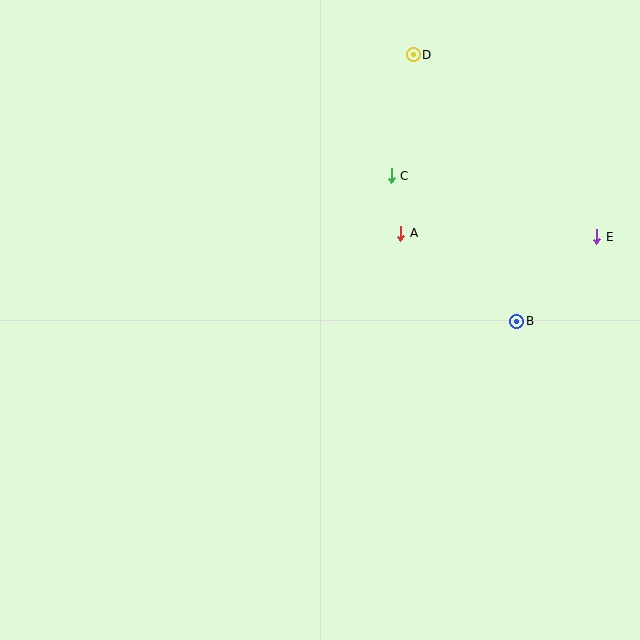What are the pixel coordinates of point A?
Point A is at (401, 233).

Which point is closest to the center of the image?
Point A at (401, 233) is closest to the center.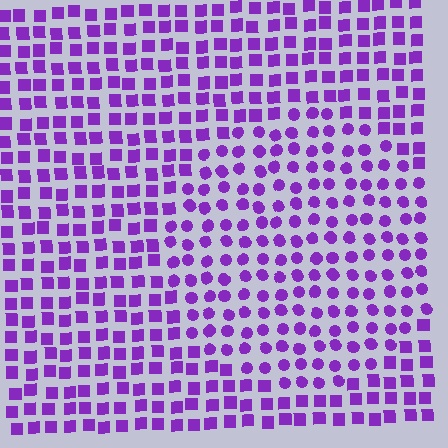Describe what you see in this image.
The image is filled with small purple elements arranged in a uniform grid. A circle-shaped region contains circles, while the surrounding area contains squares. The boundary is defined purely by the change in element shape.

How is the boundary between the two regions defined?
The boundary is defined by a change in element shape: circles inside vs. squares outside. All elements share the same color and spacing.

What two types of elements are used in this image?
The image uses circles inside the circle region and squares outside it.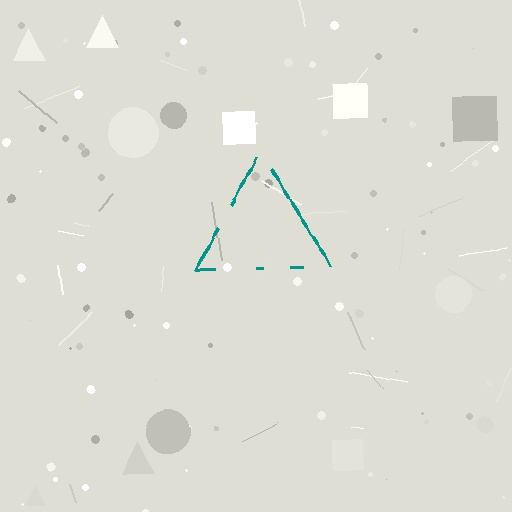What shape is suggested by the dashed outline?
The dashed outline suggests a triangle.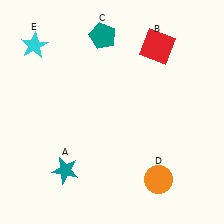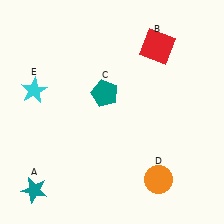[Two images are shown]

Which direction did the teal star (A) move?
The teal star (A) moved left.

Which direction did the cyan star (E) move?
The cyan star (E) moved down.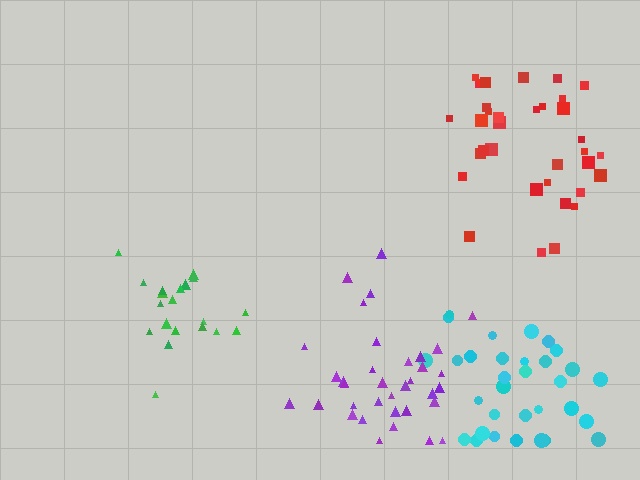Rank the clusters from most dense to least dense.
cyan, green, red, purple.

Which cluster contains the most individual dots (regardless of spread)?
Red (35).